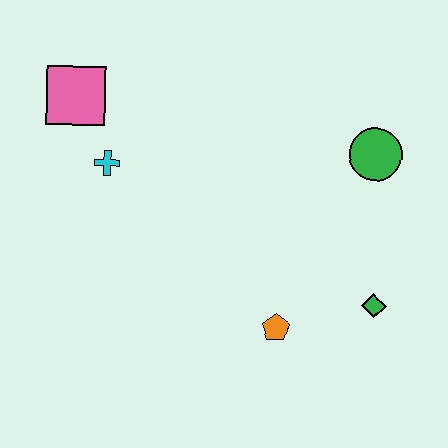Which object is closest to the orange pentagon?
The green diamond is closest to the orange pentagon.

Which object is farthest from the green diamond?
The pink square is farthest from the green diamond.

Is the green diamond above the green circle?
No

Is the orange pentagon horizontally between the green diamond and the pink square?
Yes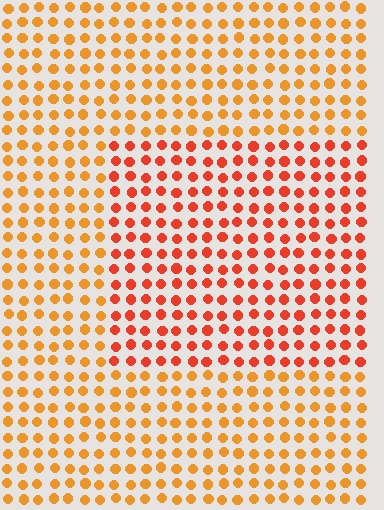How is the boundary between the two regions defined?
The boundary is defined purely by a slight shift in hue (about 28 degrees). Spacing, size, and orientation are identical on both sides.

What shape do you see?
I see a rectangle.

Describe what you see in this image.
The image is filled with small orange elements in a uniform arrangement. A rectangle-shaped region is visible where the elements are tinted to a slightly different hue, forming a subtle color boundary.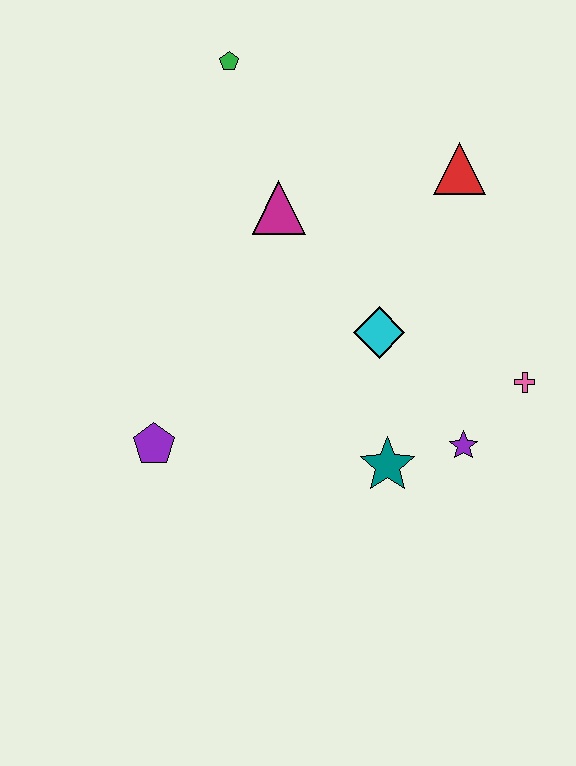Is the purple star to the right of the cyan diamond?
Yes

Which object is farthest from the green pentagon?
The purple star is farthest from the green pentagon.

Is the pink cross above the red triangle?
No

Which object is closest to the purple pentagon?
The teal star is closest to the purple pentagon.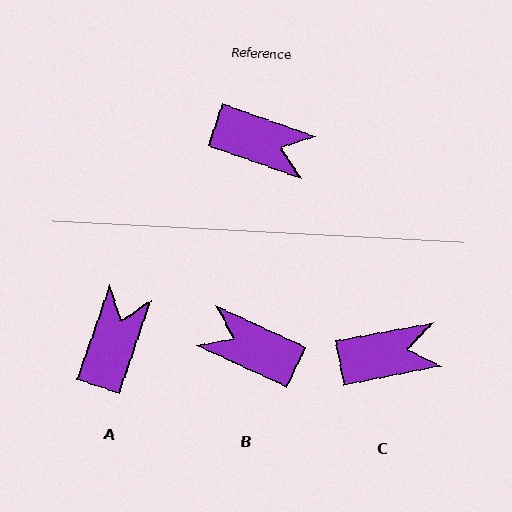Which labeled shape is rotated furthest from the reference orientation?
B, about 174 degrees away.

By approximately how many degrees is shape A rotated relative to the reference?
Approximately 90 degrees counter-clockwise.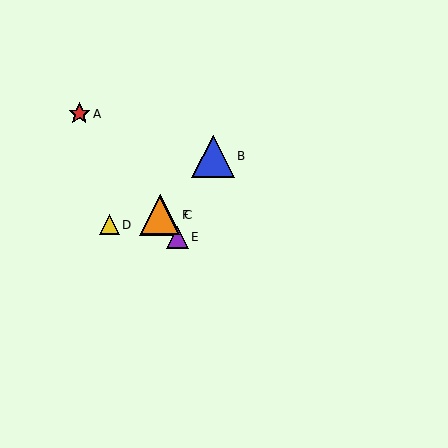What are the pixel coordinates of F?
Object F is at (160, 215).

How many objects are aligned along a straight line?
4 objects (A, C, E, F) are aligned along a straight line.